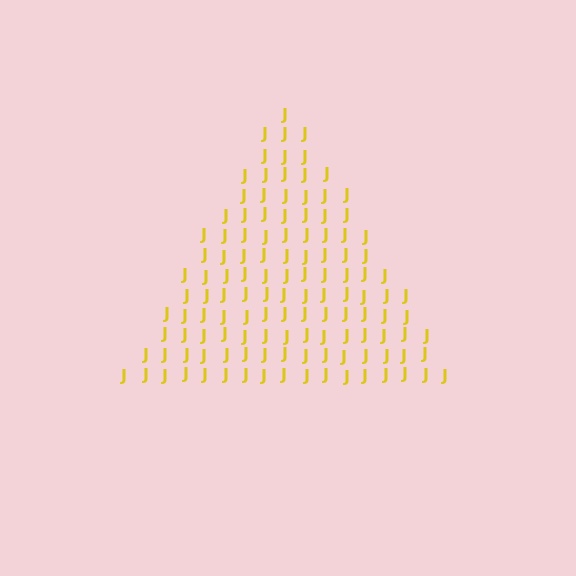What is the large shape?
The large shape is a triangle.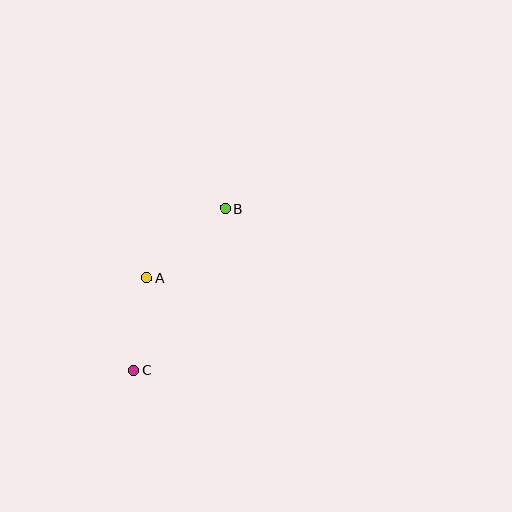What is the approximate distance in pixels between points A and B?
The distance between A and B is approximately 104 pixels.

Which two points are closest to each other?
Points A and C are closest to each other.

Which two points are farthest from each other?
Points B and C are farthest from each other.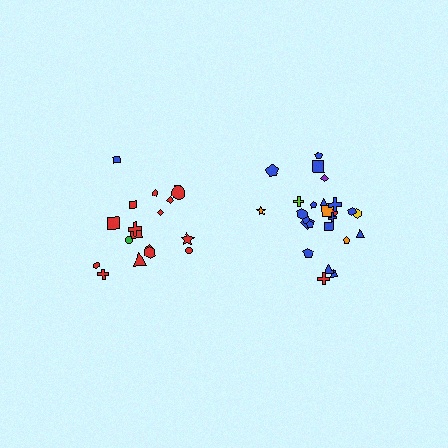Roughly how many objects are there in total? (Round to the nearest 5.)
Roughly 45 objects in total.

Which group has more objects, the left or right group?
The right group.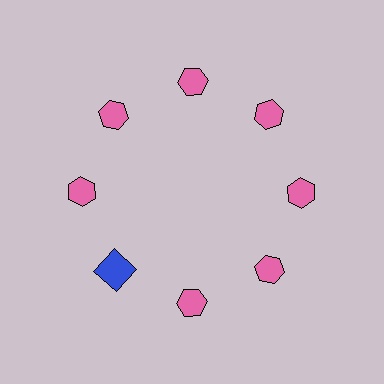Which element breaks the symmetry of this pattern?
The blue square at roughly the 8 o'clock position breaks the symmetry. All other shapes are pink hexagons.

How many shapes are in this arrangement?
There are 8 shapes arranged in a ring pattern.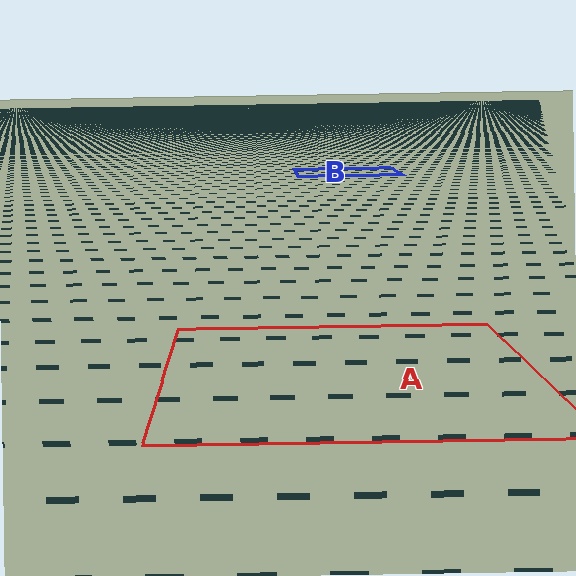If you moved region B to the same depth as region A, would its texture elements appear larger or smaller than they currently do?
They would appear larger. At a closer depth, the same texture elements are projected at a bigger on-screen size.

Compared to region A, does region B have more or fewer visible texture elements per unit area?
Region B has more texture elements per unit area — they are packed more densely because it is farther away.